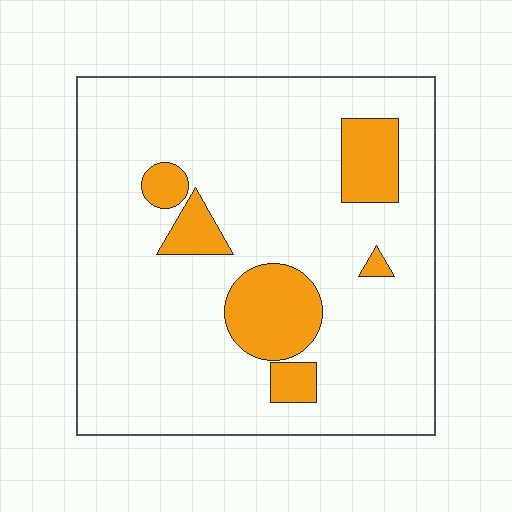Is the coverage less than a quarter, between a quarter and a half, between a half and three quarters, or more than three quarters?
Less than a quarter.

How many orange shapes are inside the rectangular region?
6.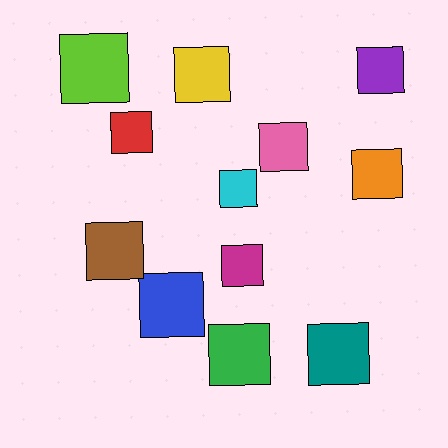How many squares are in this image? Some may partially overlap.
There are 12 squares.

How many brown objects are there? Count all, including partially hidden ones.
There is 1 brown object.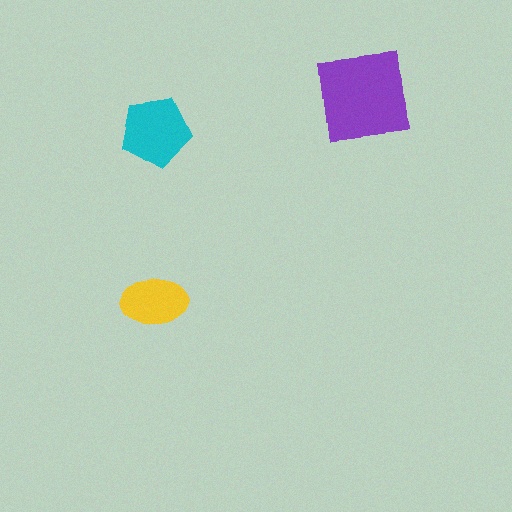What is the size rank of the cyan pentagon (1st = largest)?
2nd.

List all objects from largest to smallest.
The purple square, the cyan pentagon, the yellow ellipse.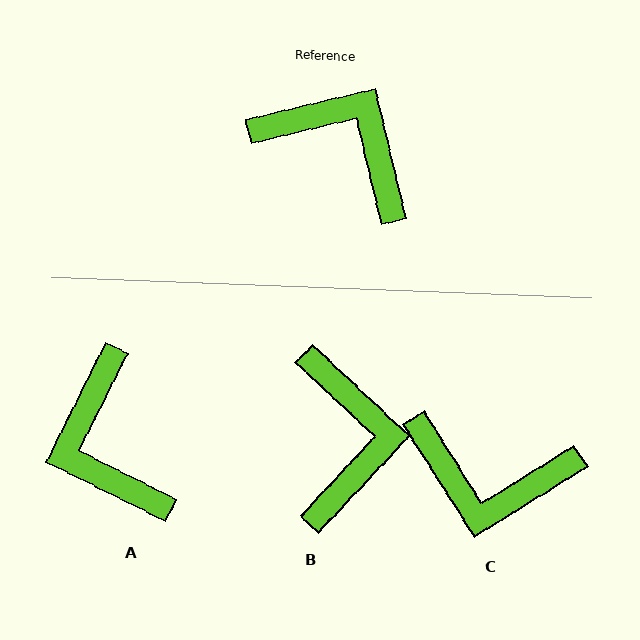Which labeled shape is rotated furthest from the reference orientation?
C, about 161 degrees away.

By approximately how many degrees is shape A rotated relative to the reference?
Approximately 140 degrees counter-clockwise.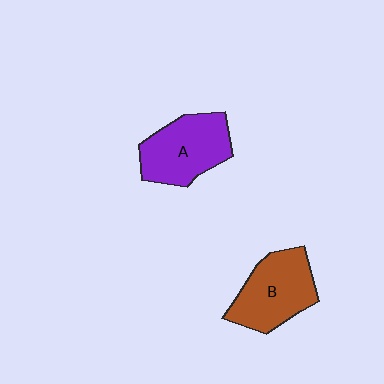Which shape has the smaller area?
Shape B (brown).